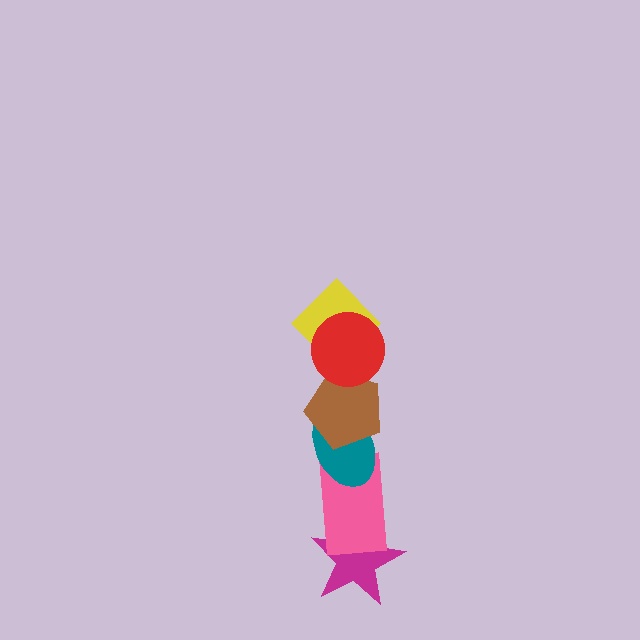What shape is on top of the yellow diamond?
The red circle is on top of the yellow diamond.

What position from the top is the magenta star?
The magenta star is 6th from the top.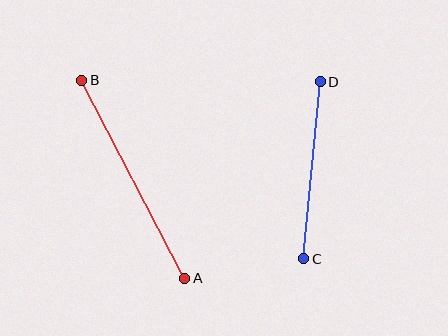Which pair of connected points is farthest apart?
Points A and B are farthest apart.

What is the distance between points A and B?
The distance is approximately 223 pixels.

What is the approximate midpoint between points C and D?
The midpoint is at approximately (312, 170) pixels.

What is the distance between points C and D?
The distance is approximately 178 pixels.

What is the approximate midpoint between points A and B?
The midpoint is at approximately (133, 179) pixels.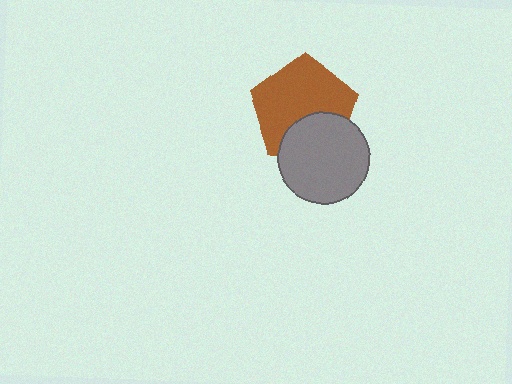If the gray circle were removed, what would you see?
You would see the complete brown pentagon.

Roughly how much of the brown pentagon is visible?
Most of it is visible (roughly 68%).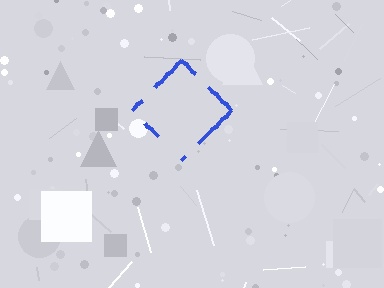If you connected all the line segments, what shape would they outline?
They would outline a diamond.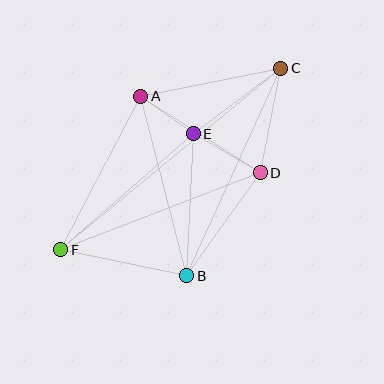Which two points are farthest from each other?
Points C and F are farthest from each other.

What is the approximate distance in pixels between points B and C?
The distance between B and C is approximately 228 pixels.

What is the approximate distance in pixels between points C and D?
The distance between C and D is approximately 106 pixels.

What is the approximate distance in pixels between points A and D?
The distance between A and D is approximately 142 pixels.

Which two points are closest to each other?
Points A and E are closest to each other.